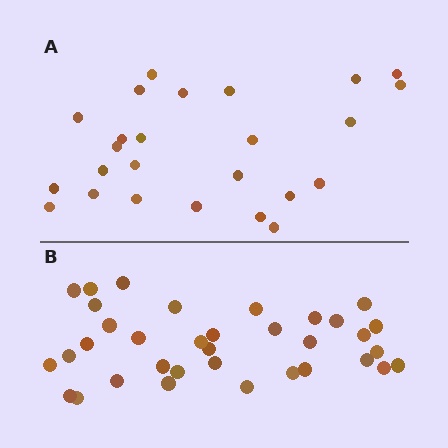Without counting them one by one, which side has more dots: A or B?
Region B (the bottom region) has more dots.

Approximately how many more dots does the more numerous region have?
Region B has roughly 10 or so more dots than region A.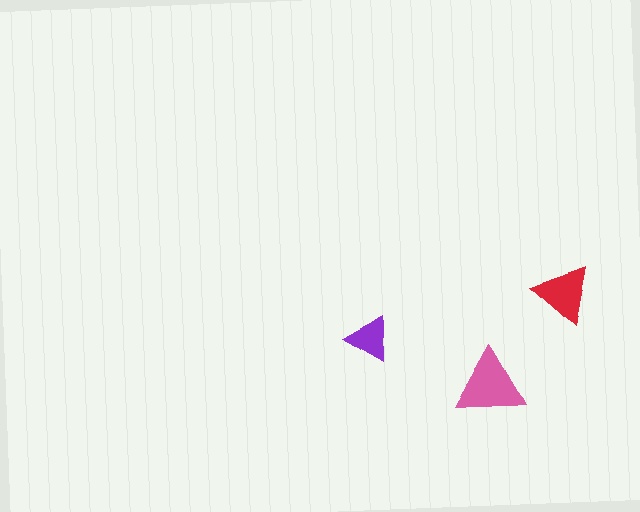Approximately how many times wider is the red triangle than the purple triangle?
About 1.5 times wider.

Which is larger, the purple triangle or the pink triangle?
The pink one.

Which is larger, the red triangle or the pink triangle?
The pink one.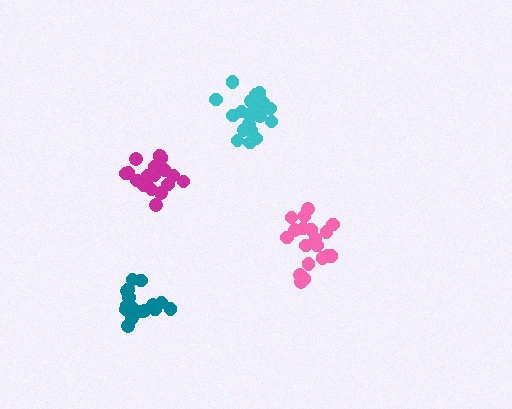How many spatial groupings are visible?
There are 4 spatial groupings.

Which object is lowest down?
The teal cluster is bottommost.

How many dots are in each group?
Group 1: 16 dots, Group 2: 20 dots, Group 3: 19 dots, Group 4: 19 dots (74 total).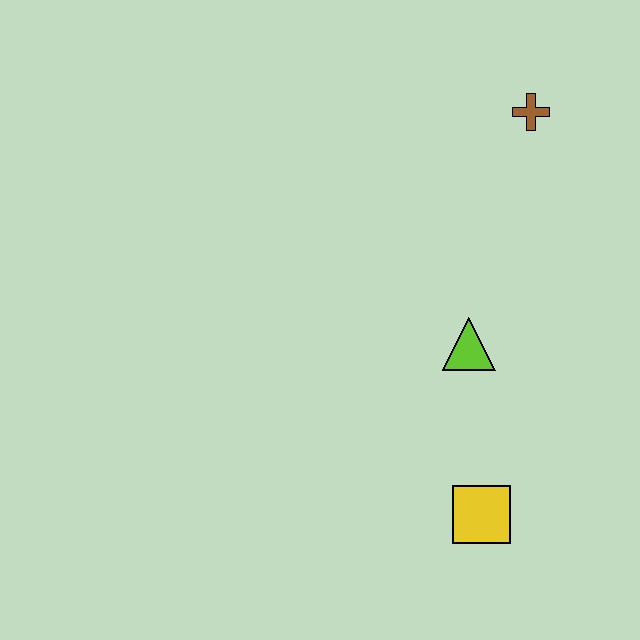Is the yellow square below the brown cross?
Yes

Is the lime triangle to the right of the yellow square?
No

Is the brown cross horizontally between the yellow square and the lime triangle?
No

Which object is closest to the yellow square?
The lime triangle is closest to the yellow square.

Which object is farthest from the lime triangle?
The brown cross is farthest from the lime triangle.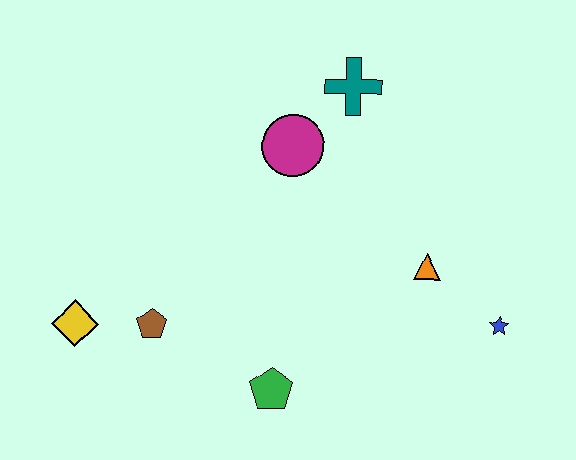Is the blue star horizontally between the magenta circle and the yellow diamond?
No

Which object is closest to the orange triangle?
The blue star is closest to the orange triangle.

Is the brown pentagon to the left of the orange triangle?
Yes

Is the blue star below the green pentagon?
No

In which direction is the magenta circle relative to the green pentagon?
The magenta circle is above the green pentagon.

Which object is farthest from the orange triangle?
The yellow diamond is farthest from the orange triangle.